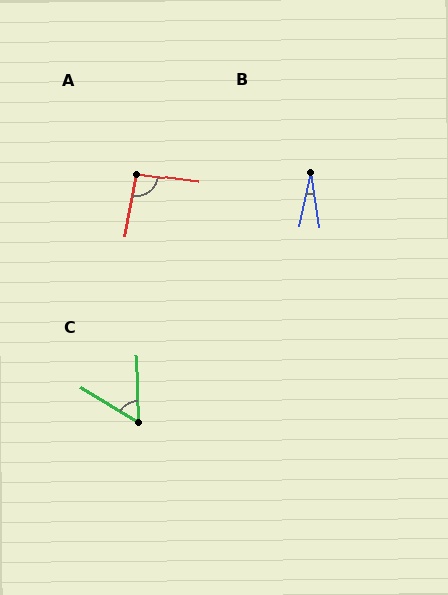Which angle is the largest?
A, at approximately 93 degrees.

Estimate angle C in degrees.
Approximately 58 degrees.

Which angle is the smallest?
B, at approximately 21 degrees.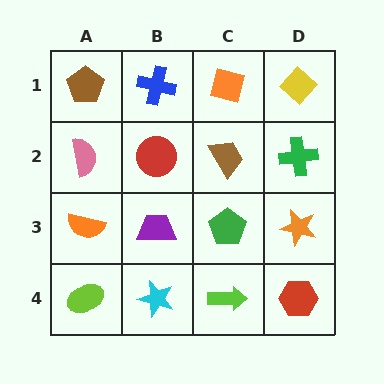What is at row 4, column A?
A lime ellipse.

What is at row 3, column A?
An orange semicircle.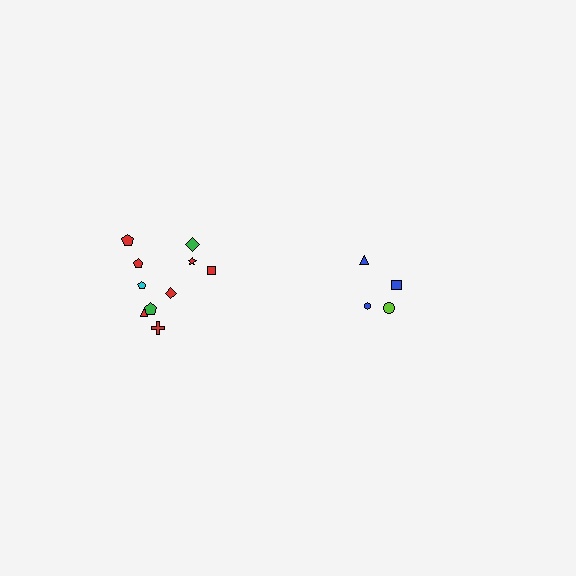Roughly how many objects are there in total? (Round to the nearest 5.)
Roughly 15 objects in total.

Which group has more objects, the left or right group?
The left group.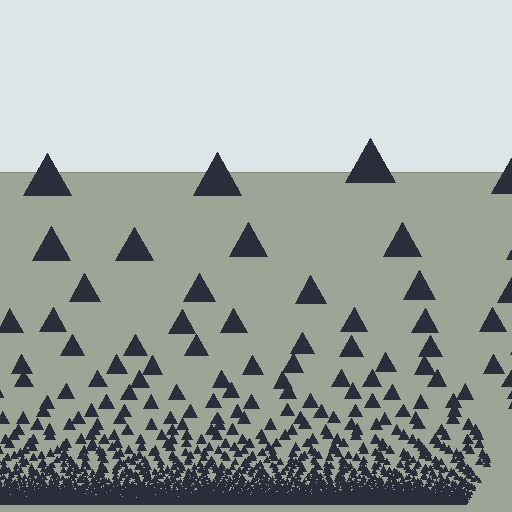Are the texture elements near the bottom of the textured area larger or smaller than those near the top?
Smaller. The gradient is inverted — elements near the bottom are smaller and denser.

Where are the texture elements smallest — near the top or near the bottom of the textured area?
Near the bottom.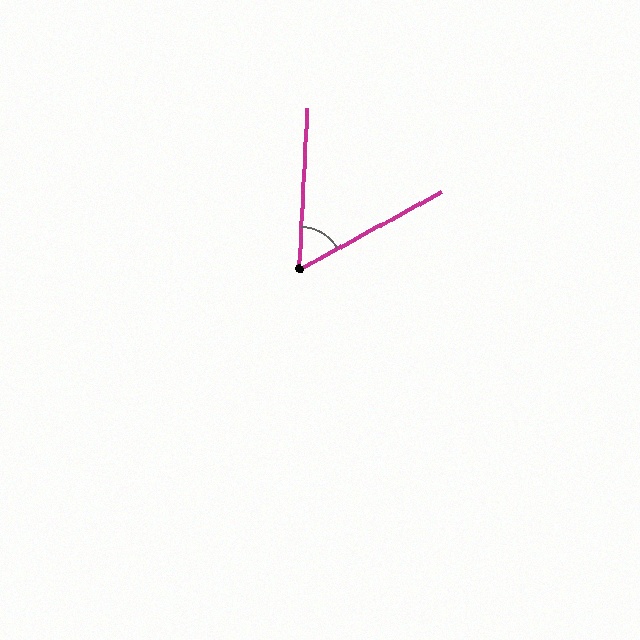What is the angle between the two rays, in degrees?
Approximately 58 degrees.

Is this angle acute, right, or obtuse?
It is acute.